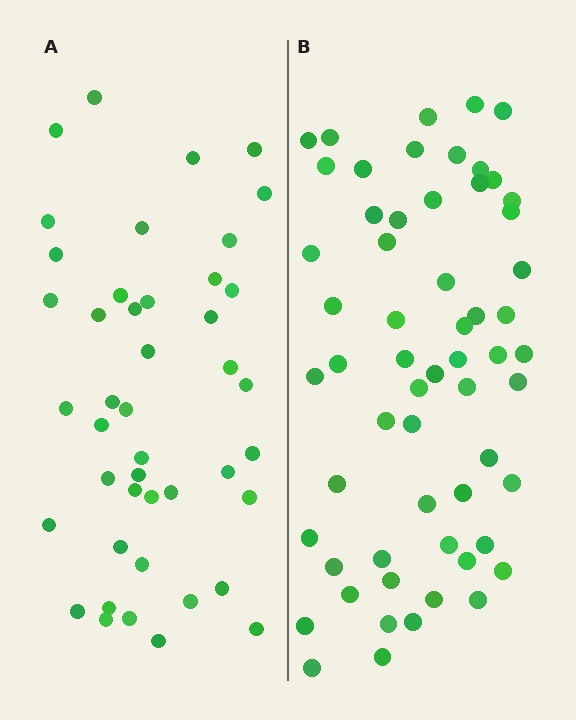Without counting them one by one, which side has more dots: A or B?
Region B (the right region) has more dots.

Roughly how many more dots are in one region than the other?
Region B has approximately 15 more dots than region A.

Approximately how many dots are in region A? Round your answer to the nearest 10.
About 40 dots. (The exact count is 44, which rounds to 40.)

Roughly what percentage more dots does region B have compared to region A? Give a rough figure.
About 35% more.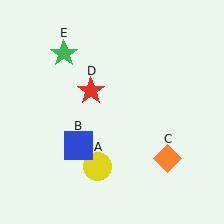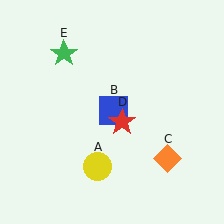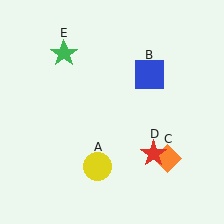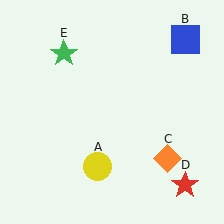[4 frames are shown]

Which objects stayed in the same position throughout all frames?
Yellow circle (object A) and orange diamond (object C) and green star (object E) remained stationary.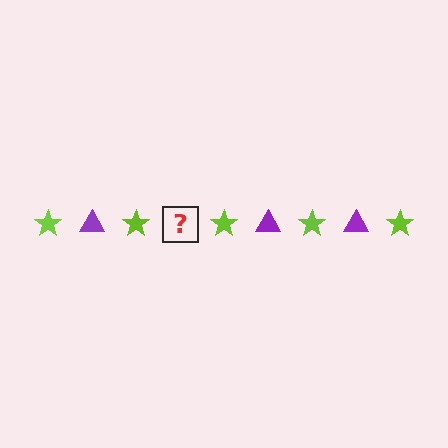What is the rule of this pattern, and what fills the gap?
The rule is that the pattern alternates between lime star and purple triangle. The gap should be filled with a purple triangle.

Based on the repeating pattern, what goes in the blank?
The blank should be a purple triangle.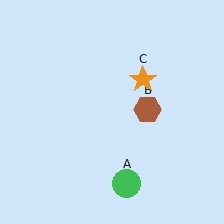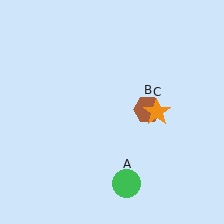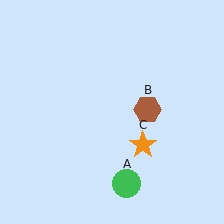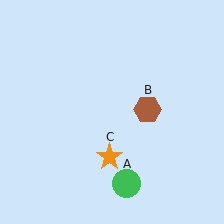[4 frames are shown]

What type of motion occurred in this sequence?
The orange star (object C) rotated clockwise around the center of the scene.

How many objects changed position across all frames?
1 object changed position: orange star (object C).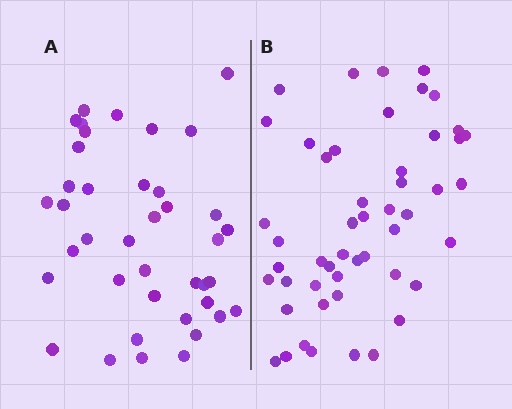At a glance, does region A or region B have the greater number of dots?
Region B (the right region) has more dots.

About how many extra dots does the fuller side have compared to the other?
Region B has roughly 10 or so more dots than region A.